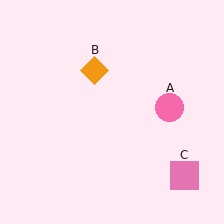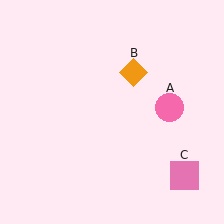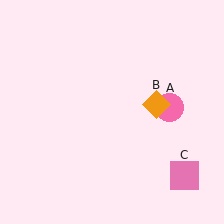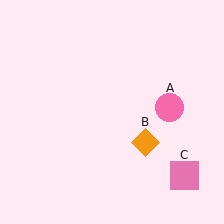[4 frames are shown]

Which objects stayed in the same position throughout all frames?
Pink circle (object A) and pink square (object C) remained stationary.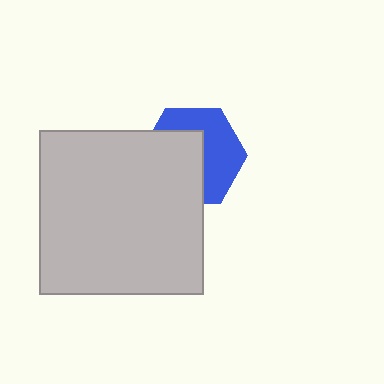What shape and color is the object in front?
The object in front is a light gray square.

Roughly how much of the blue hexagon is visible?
About half of it is visible (roughly 50%).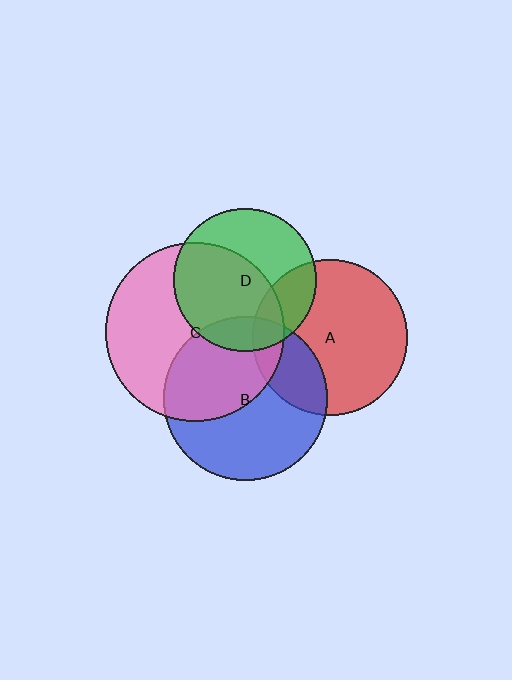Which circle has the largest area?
Circle C (pink).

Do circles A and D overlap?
Yes.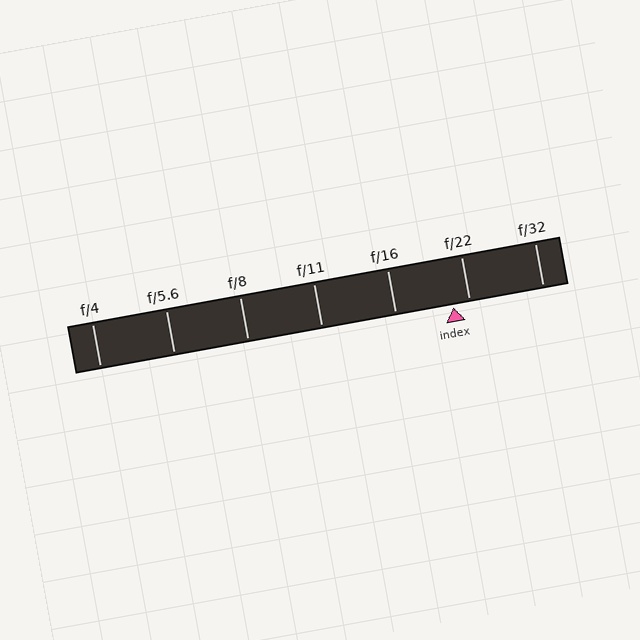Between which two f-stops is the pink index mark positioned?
The index mark is between f/16 and f/22.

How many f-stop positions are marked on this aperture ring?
There are 7 f-stop positions marked.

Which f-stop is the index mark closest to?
The index mark is closest to f/22.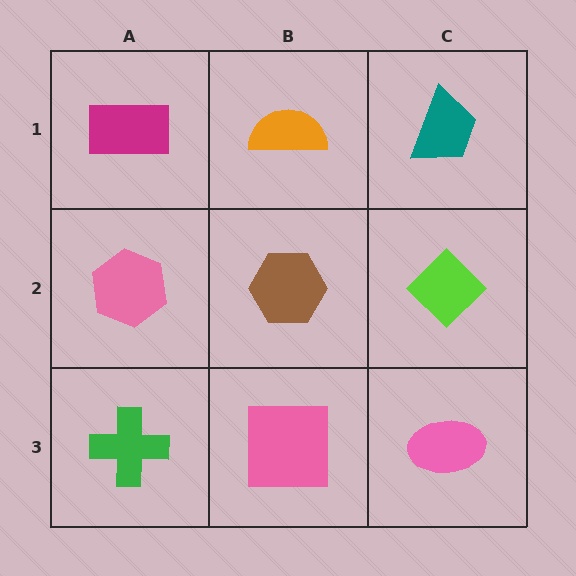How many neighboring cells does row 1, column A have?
2.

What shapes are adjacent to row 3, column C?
A lime diamond (row 2, column C), a pink square (row 3, column B).